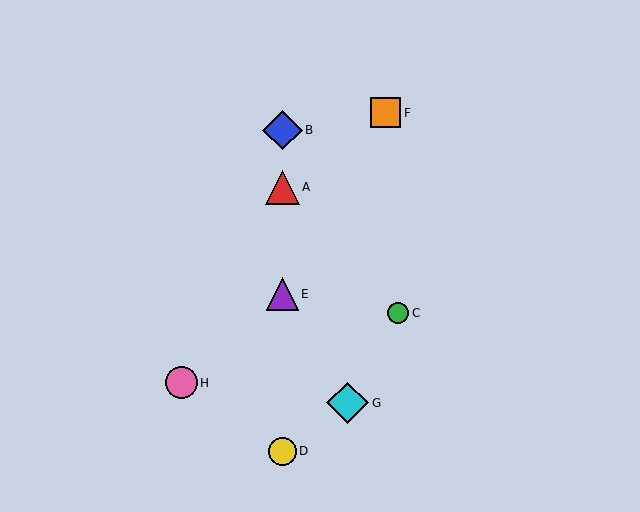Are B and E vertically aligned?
Yes, both are at x≈282.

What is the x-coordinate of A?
Object A is at x≈282.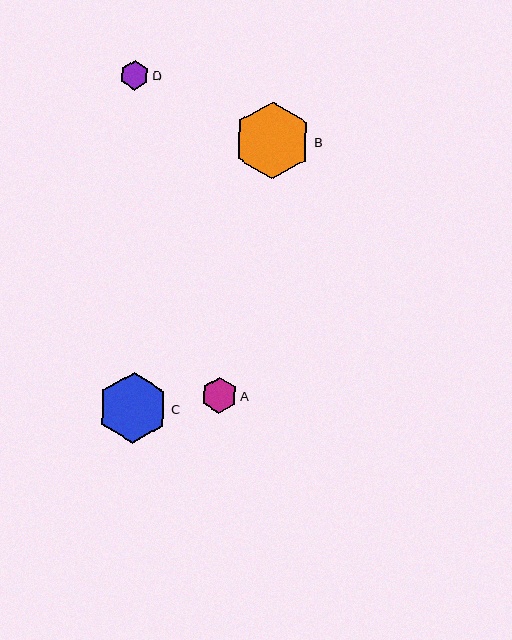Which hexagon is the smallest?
Hexagon D is the smallest with a size of approximately 29 pixels.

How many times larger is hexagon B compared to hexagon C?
Hexagon B is approximately 1.1 times the size of hexagon C.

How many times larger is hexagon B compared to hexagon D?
Hexagon B is approximately 2.7 times the size of hexagon D.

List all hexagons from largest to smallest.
From largest to smallest: B, C, A, D.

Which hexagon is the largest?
Hexagon B is the largest with a size of approximately 78 pixels.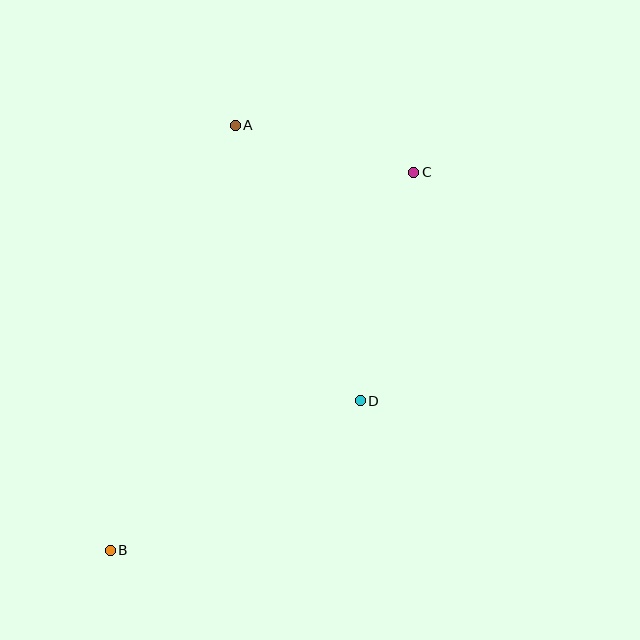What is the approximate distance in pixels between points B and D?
The distance between B and D is approximately 291 pixels.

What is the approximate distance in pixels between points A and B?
The distance between A and B is approximately 443 pixels.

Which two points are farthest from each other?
Points B and C are farthest from each other.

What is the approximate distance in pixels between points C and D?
The distance between C and D is approximately 235 pixels.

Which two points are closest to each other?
Points A and C are closest to each other.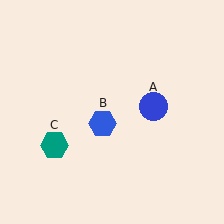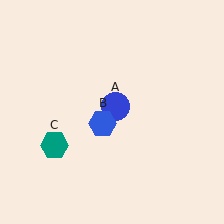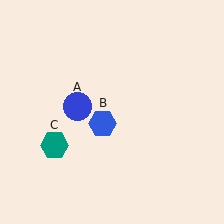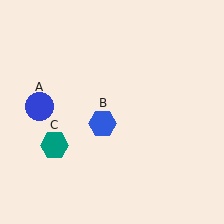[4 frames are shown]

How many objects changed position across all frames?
1 object changed position: blue circle (object A).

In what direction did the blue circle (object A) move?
The blue circle (object A) moved left.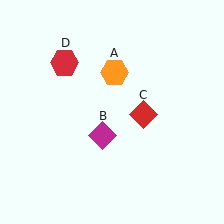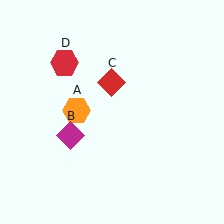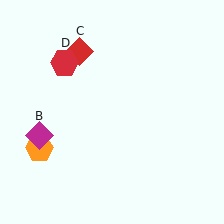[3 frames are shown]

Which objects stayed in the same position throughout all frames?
Red hexagon (object D) remained stationary.